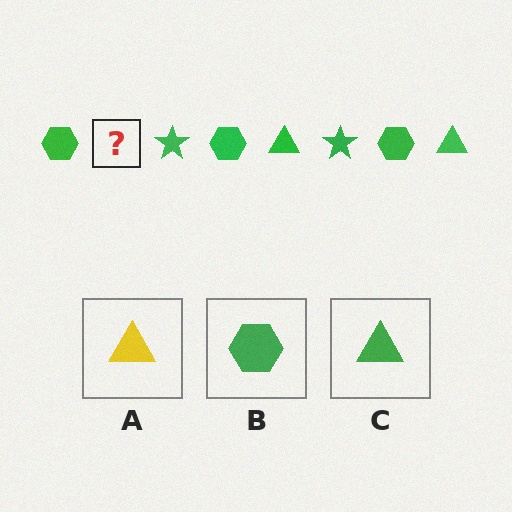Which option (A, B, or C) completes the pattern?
C.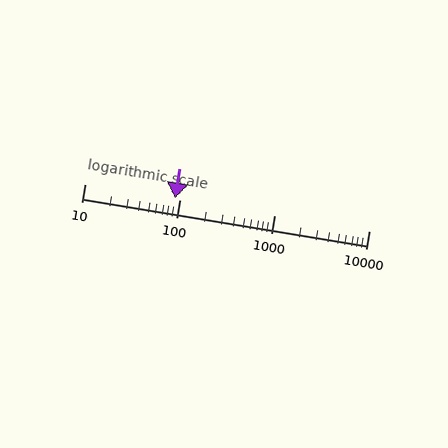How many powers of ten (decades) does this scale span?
The scale spans 3 decades, from 10 to 10000.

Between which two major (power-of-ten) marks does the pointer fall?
The pointer is between 10 and 100.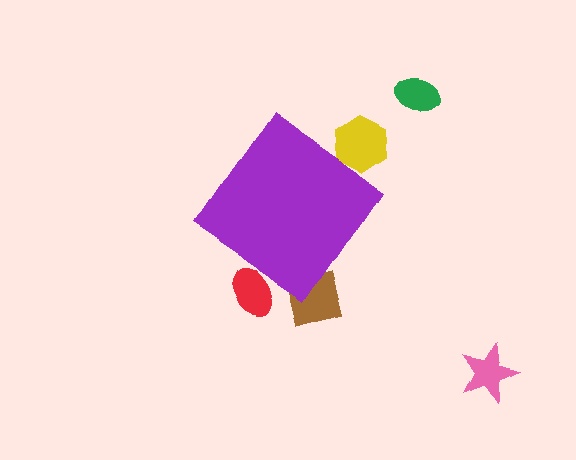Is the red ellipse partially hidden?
Yes, the red ellipse is partially hidden behind the purple diamond.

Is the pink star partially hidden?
No, the pink star is fully visible.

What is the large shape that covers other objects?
A purple diamond.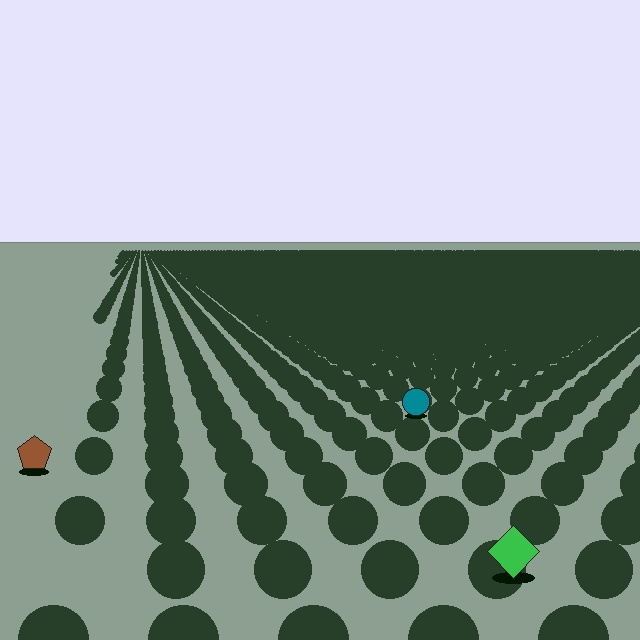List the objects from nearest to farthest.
From nearest to farthest: the green diamond, the brown pentagon, the teal circle.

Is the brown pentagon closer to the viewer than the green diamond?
No. The green diamond is closer — you can tell from the texture gradient: the ground texture is coarser near it.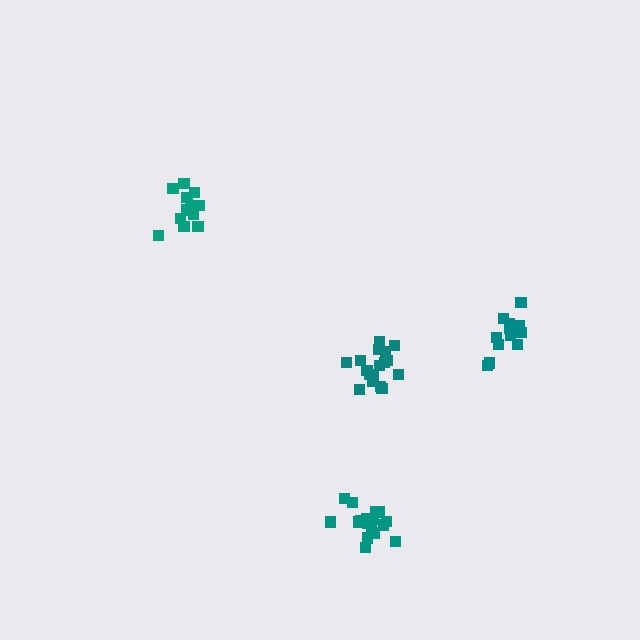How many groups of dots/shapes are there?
There are 4 groups.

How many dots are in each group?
Group 1: 13 dots, Group 2: 17 dots, Group 3: 13 dots, Group 4: 17 dots (60 total).